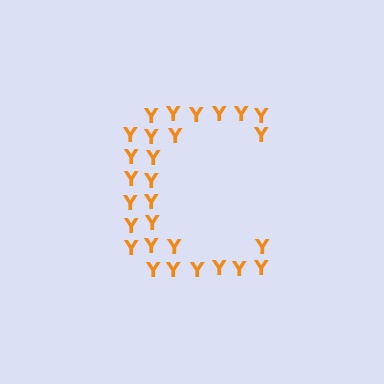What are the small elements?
The small elements are letter Y's.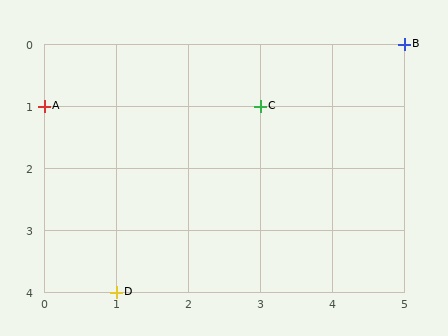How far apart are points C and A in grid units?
Points C and A are 3 columns apart.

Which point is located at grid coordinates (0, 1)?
Point A is at (0, 1).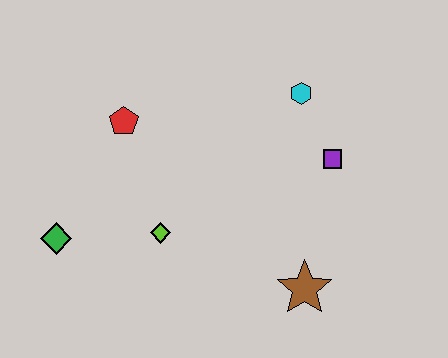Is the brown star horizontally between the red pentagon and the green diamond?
No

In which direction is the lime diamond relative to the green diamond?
The lime diamond is to the right of the green diamond.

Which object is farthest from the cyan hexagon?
The green diamond is farthest from the cyan hexagon.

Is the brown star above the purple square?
No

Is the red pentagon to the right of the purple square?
No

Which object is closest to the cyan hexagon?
The purple square is closest to the cyan hexagon.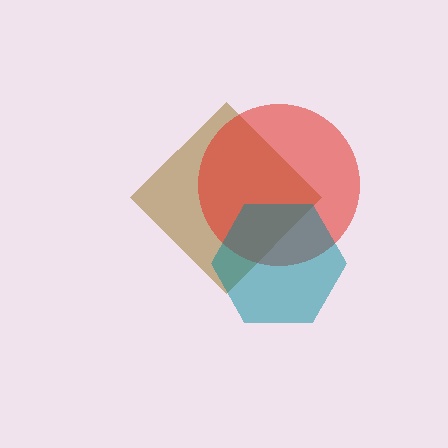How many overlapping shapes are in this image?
There are 3 overlapping shapes in the image.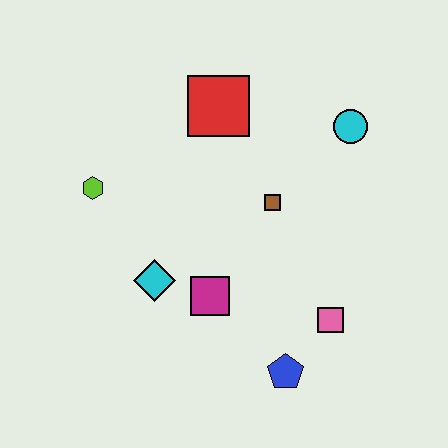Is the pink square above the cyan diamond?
No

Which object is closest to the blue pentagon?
The pink square is closest to the blue pentagon.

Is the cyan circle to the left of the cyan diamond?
No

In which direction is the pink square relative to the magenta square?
The pink square is to the right of the magenta square.